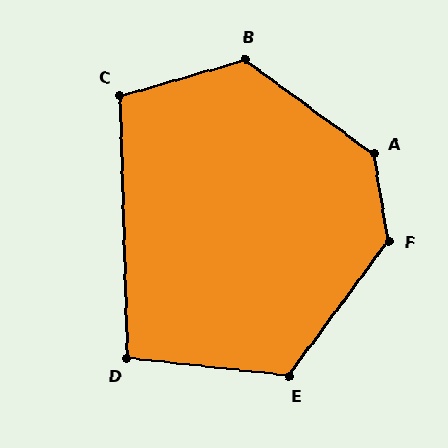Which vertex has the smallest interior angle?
D, at approximately 98 degrees.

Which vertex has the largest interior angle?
A, at approximately 136 degrees.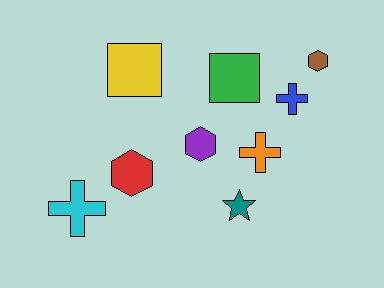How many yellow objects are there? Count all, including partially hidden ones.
There is 1 yellow object.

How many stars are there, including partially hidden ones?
There is 1 star.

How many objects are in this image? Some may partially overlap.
There are 9 objects.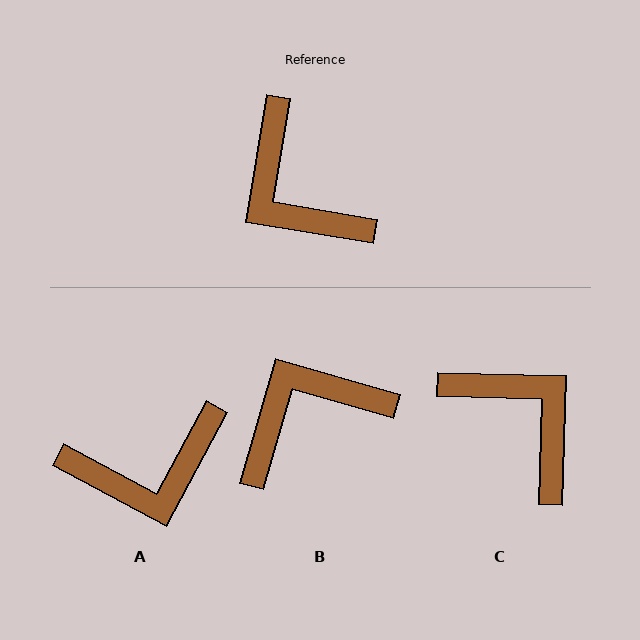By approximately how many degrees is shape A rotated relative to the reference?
Approximately 71 degrees counter-clockwise.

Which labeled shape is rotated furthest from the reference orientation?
C, about 172 degrees away.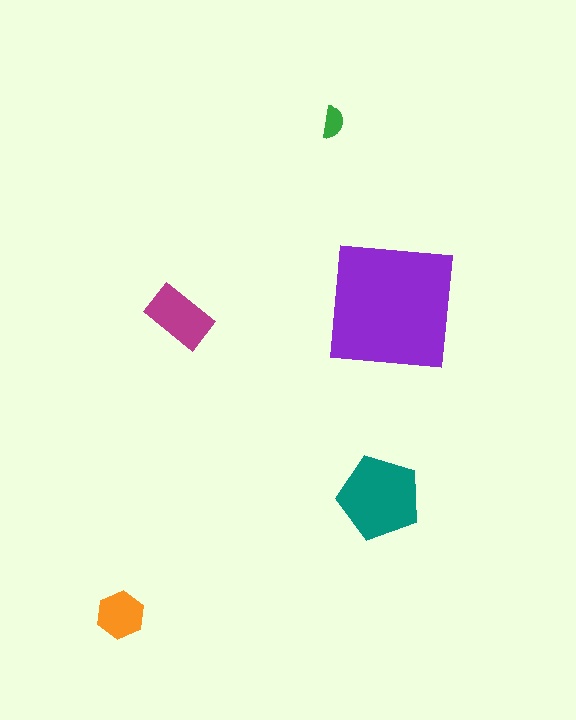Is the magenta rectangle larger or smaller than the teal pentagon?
Smaller.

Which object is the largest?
The purple square.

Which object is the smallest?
The green semicircle.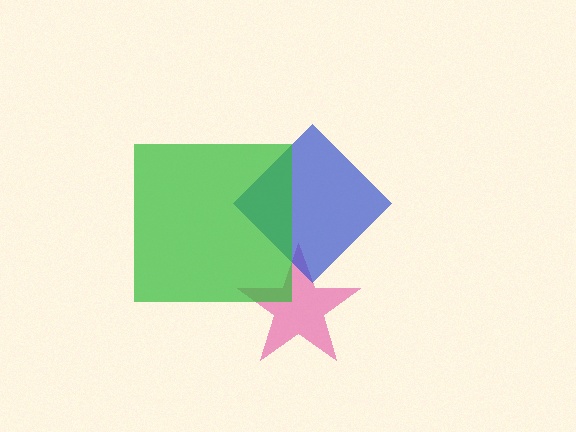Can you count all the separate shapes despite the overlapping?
Yes, there are 3 separate shapes.